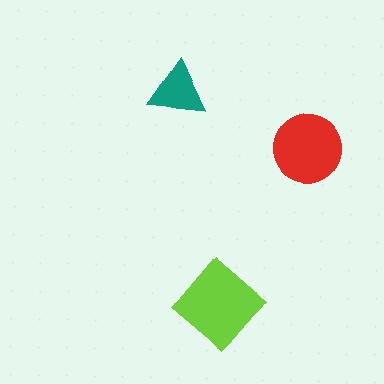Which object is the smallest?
The teal triangle.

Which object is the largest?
The lime diamond.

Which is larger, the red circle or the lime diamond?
The lime diamond.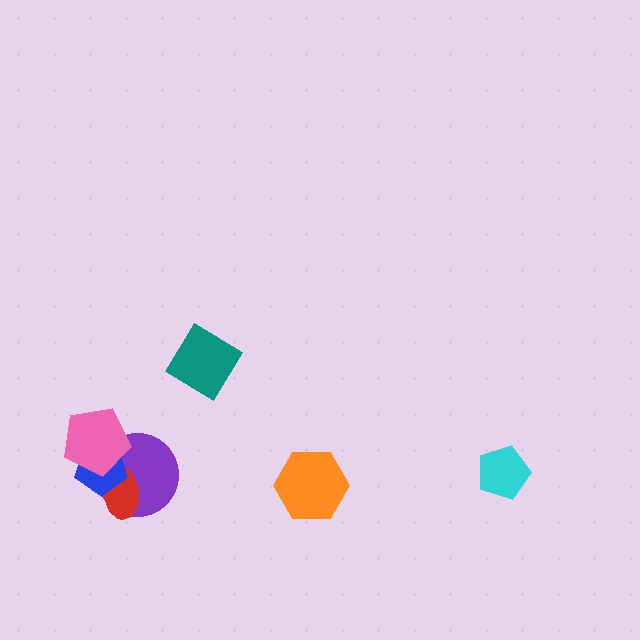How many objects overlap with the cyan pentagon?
0 objects overlap with the cyan pentagon.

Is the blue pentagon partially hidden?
Yes, it is partially covered by another shape.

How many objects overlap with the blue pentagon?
3 objects overlap with the blue pentagon.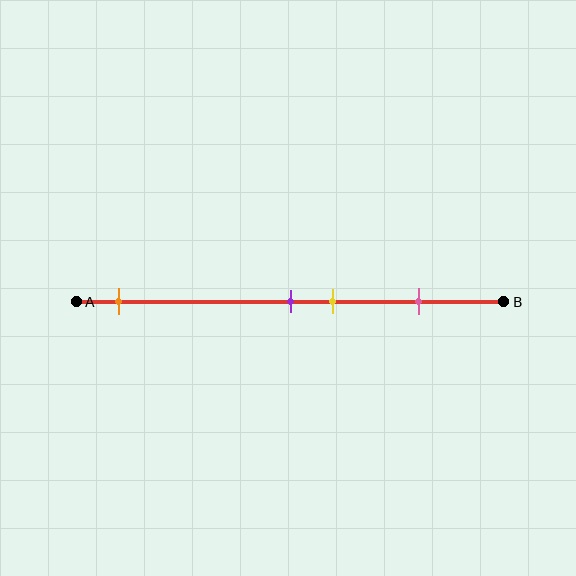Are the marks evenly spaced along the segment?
No, the marks are not evenly spaced.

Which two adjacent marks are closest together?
The purple and yellow marks are the closest adjacent pair.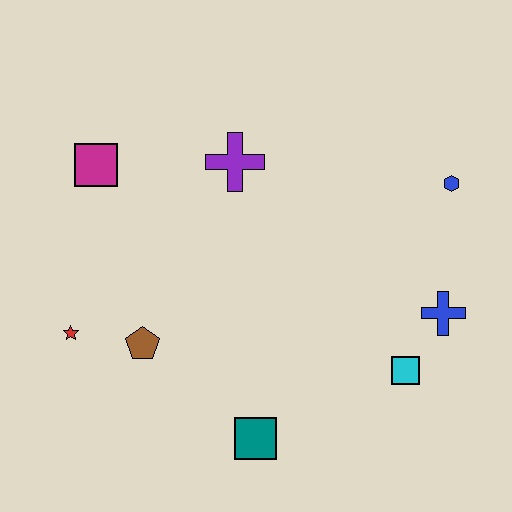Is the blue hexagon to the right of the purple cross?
Yes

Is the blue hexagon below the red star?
No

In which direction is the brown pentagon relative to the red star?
The brown pentagon is to the right of the red star.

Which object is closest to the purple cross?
The magenta square is closest to the purple cross.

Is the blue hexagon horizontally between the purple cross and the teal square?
No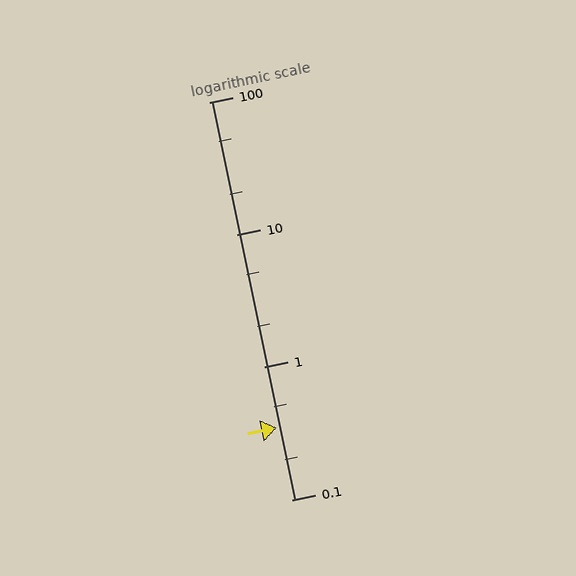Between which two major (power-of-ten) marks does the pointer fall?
The pointer is between 0.1 and 1.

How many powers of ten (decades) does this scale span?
The scale spans 3 decades, from 0.1 to 100.